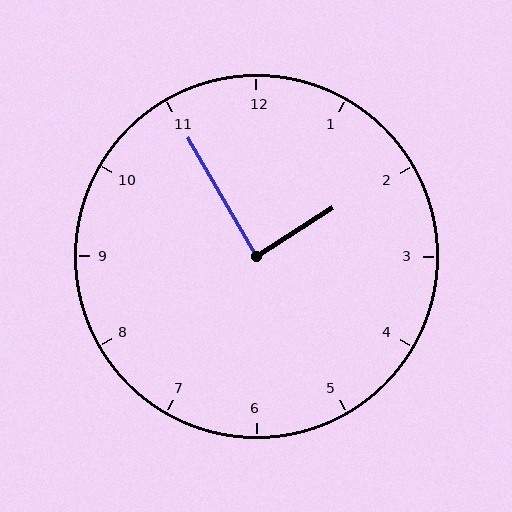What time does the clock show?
1:55.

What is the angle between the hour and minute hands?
Approximately 88 degrees.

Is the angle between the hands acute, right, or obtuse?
It is right.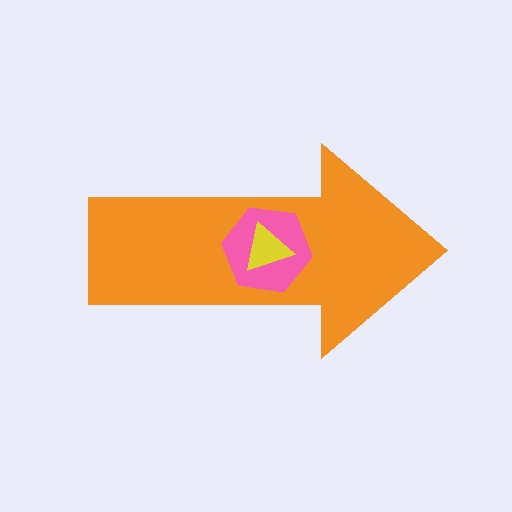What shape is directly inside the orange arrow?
The pink hexagon.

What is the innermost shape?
The yellow triangle.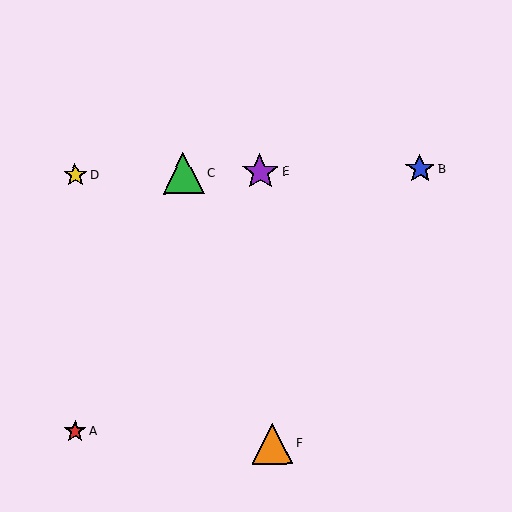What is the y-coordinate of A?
Object A is at y≈431.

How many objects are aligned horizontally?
4 objects (B, C, D, E) are aligned horizontally.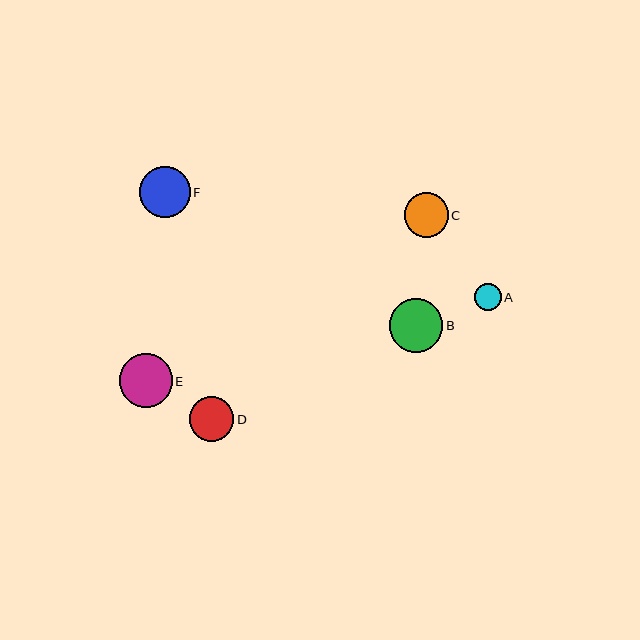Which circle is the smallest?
Circle A is the smallest with a size of approximately 27 pixels.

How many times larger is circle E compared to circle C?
Circle E is approximately 1.2 times the size of circle C.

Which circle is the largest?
Circle B is the largest with a size of approximately 53 pixels.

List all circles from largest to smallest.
From largest to smallest: B, E, F, D, C, A.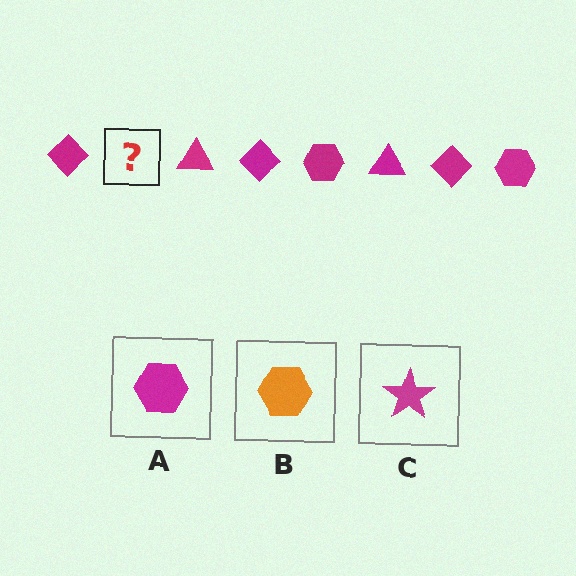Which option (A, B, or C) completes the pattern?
A.